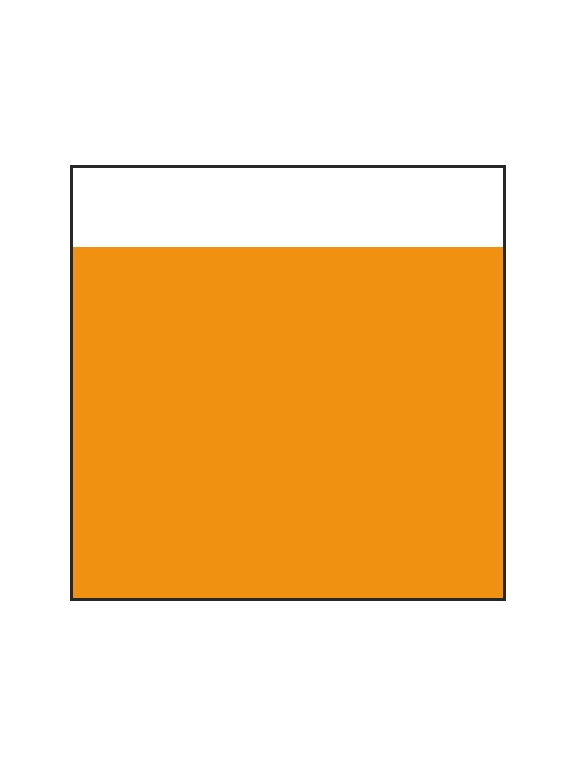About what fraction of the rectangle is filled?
About four fifths (4/5).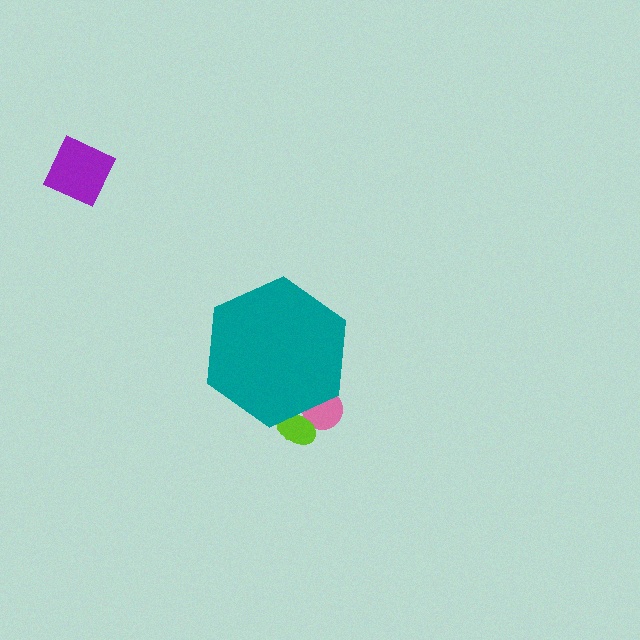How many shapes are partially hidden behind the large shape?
2 shapes are partially hidden.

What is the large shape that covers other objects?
A teal hexagon.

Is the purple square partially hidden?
No, the purple square is fully visible.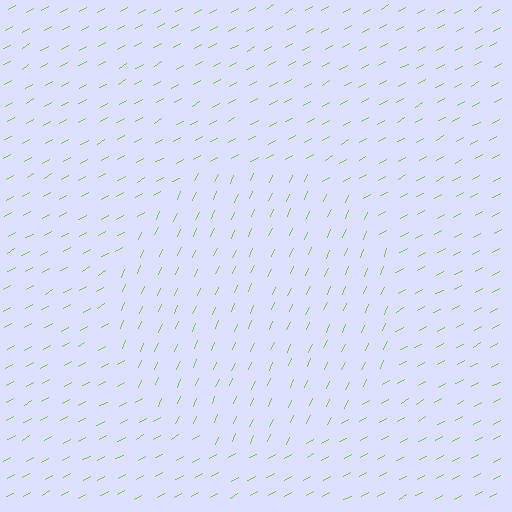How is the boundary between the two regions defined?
The boundary is defined purely by a change in line orientation (approximately 37 degrees difference). All lines are the same color and thickness.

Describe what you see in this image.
The image is filled with small lime line segments. A circle region in the image has lines oriented differently from the surrounding lines, creating a visible texture boundary.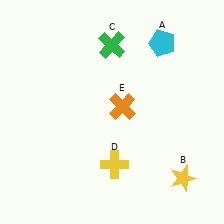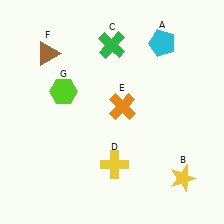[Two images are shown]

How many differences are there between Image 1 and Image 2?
There are 2 differences between the two images.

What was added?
A brown triangle (F), a lime hexagon (G) were added in Image 2.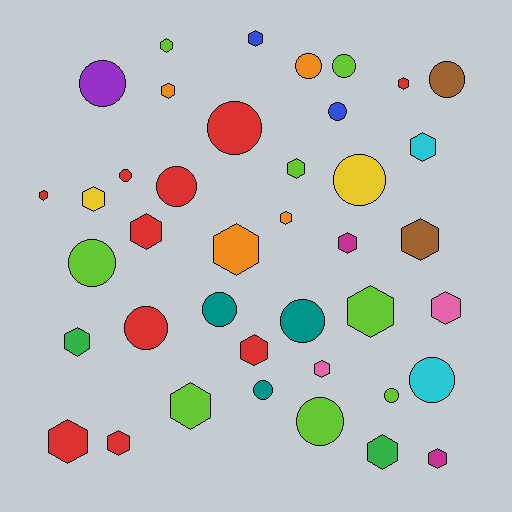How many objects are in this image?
There are 40 objects.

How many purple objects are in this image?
There is 1 purple object.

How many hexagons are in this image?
There are 23 hexagons.